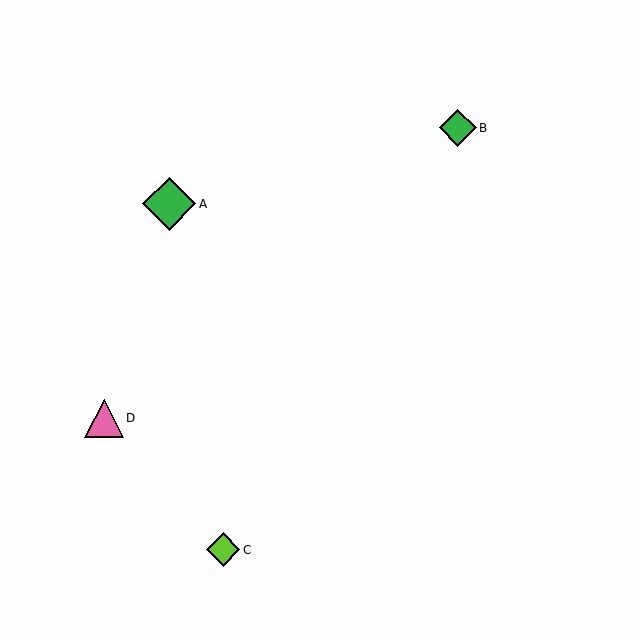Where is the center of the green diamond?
The center of the green diamond is at (458, 128).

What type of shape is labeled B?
Shape B is a green diamond.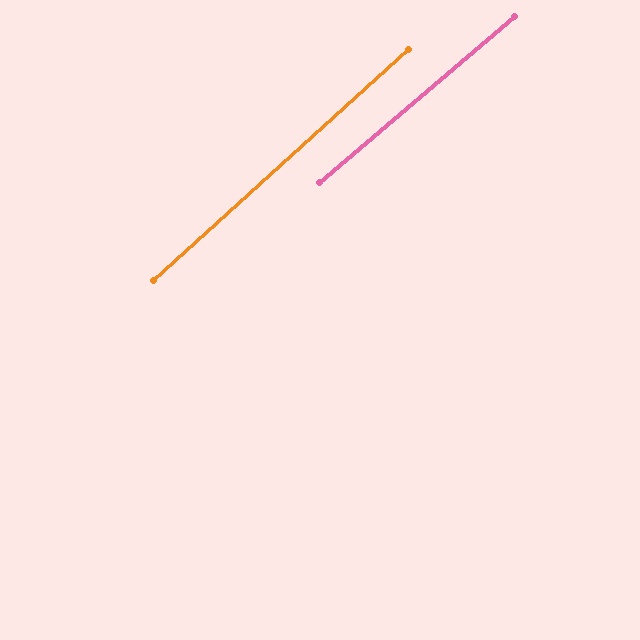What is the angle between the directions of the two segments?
Approximately 2 degrees.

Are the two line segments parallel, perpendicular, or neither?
Parallel — their directions differ by only 1.9°.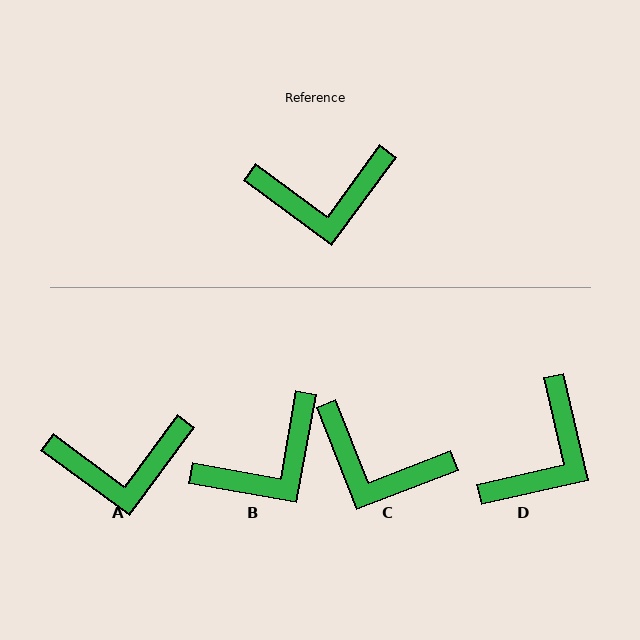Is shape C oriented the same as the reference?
No, it is off by about 33 degrees.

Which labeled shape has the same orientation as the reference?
A.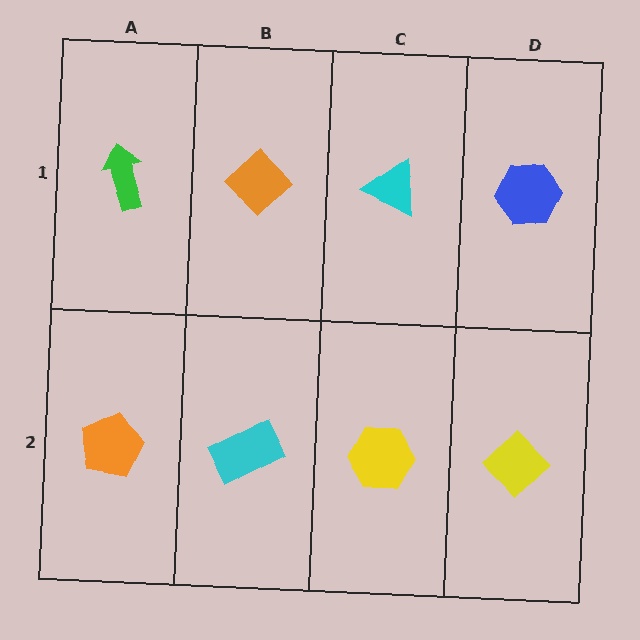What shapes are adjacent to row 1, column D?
A yellow diamond (row 2, column D), a cyan triangle (row 1, column C).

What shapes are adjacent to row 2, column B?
An orange diamond (row 1, column B), an orange pentagon (row 2, column A), a yellow hexagon (row 2, column C).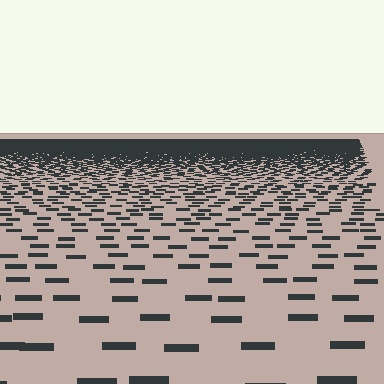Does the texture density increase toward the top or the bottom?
Density increases toward the top.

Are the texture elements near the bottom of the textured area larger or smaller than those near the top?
Larger. Near the bottom, elements are closer to the viewer and appear at a bigger on-screen size.